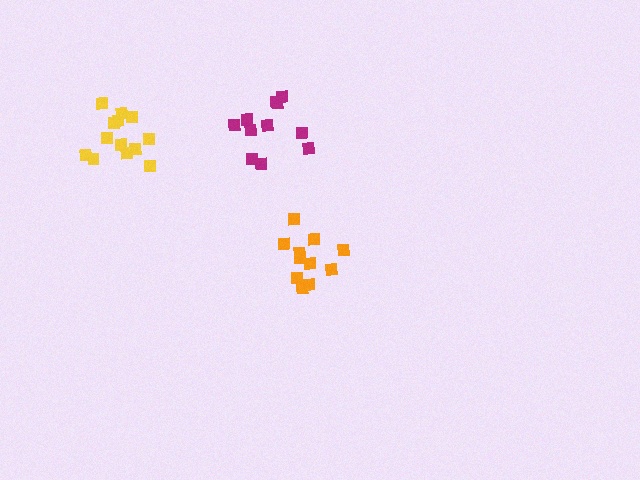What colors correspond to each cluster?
The clusters are colored: magenta, orange, yellow.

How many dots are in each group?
Group 1: 11 dots, Group 2: 11 dots, Group 3: 13 dots (35 total).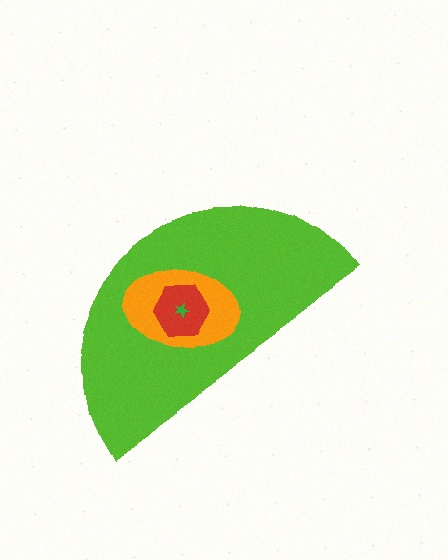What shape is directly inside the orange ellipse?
The red hexagon.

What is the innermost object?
The green star.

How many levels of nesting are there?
4.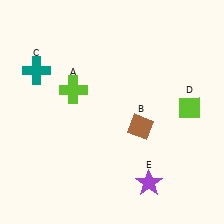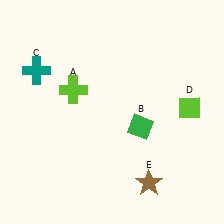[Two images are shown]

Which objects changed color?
B changed from brown to green. E changed from purple to brown.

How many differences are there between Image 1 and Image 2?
There are 2 differences between the two images.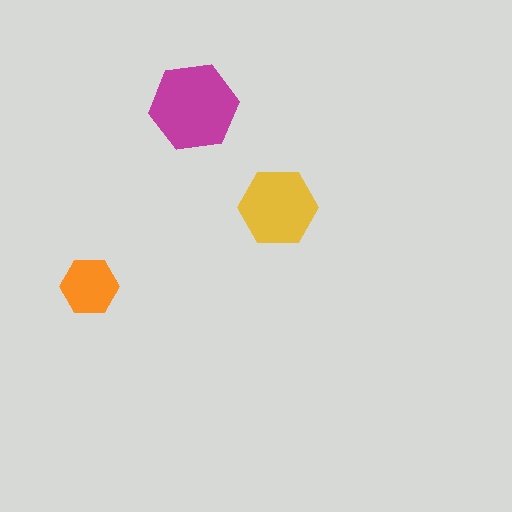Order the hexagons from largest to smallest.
the magenta one, the yellow one, the orange one.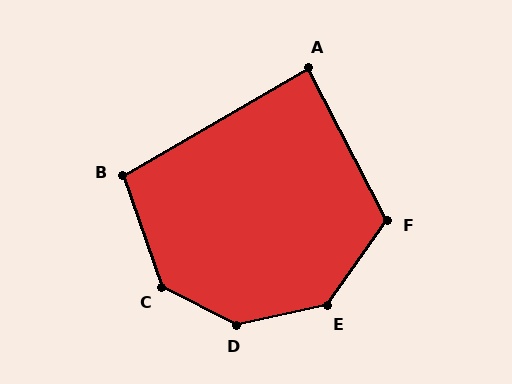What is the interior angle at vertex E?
Approximately 137 degrees (obtuse).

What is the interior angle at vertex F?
Approximately 118 degrees (obtuse).